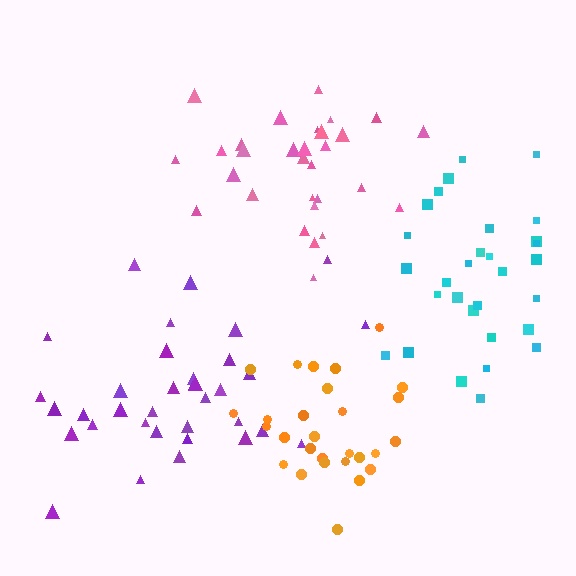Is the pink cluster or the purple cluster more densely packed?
Purple.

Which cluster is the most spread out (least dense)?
Cyan.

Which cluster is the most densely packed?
Orange.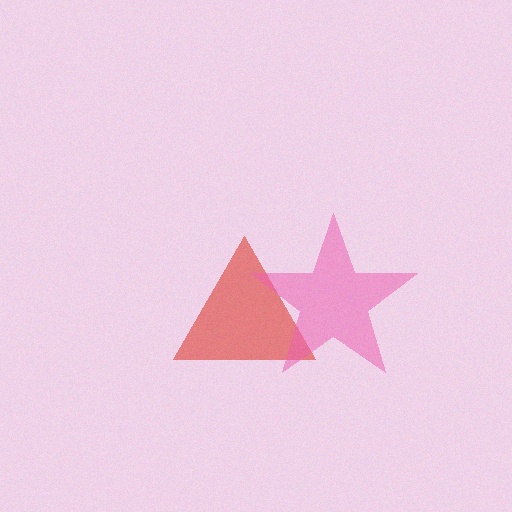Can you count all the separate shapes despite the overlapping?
Yes, there are 2 separate shapes.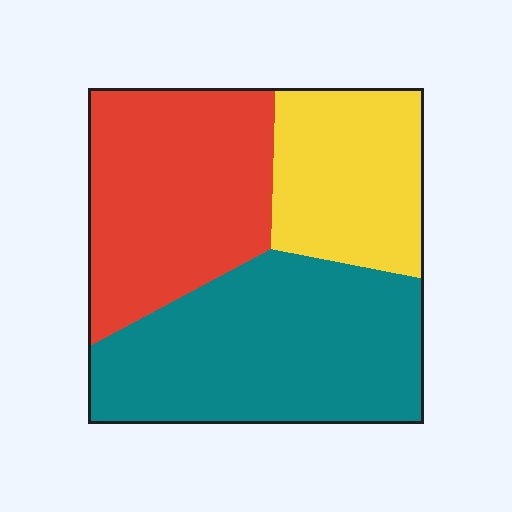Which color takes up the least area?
Yellow, at roughly 25%.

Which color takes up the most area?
Teal, at roughly 40%.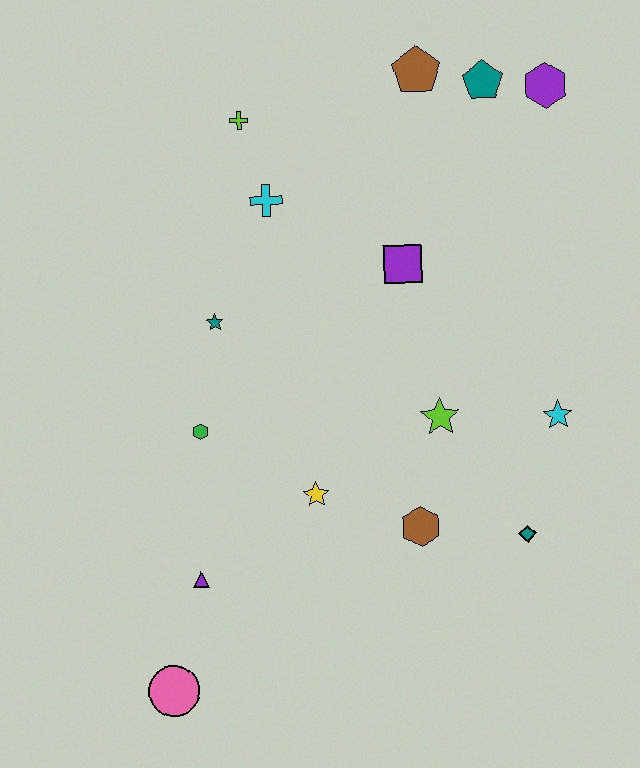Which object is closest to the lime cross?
The cyan cross is closest to the lime cross.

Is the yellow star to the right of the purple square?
No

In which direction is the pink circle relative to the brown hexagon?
The pink circle is to the left of the brown hexagon.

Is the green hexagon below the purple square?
Yes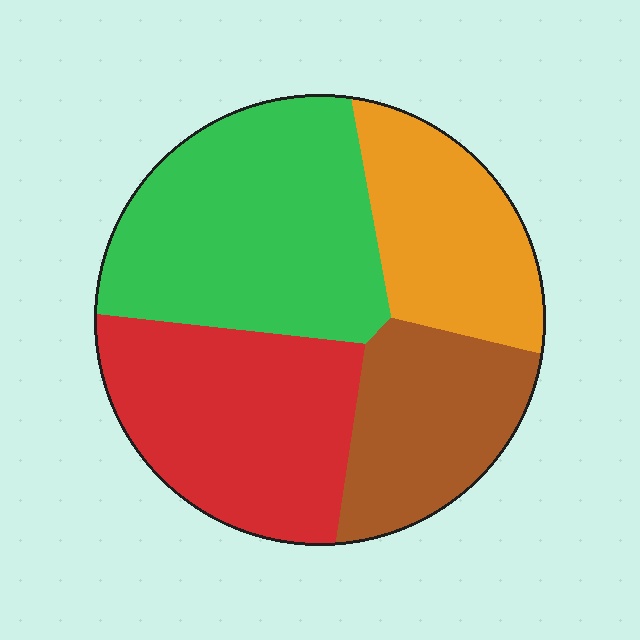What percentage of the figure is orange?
Orange takes up about one fifth (1/5) of the figure.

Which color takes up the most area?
Green, at roughly 35%.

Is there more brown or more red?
Red.